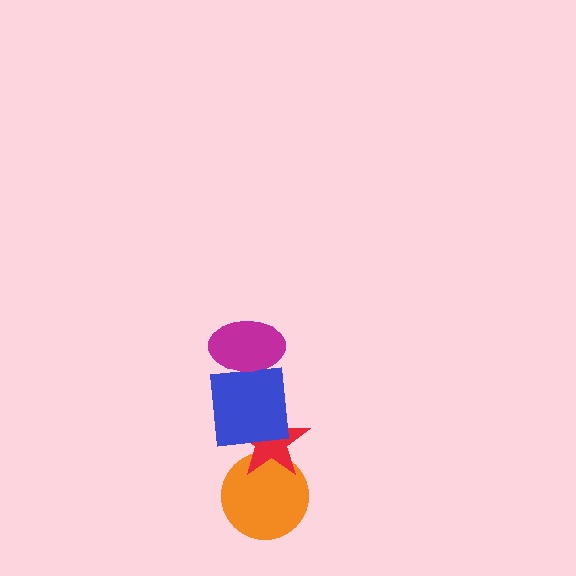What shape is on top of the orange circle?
The red star is on top of the orange circle.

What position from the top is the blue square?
The blue square is 2nd from the top.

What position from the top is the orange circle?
The orange circle is 4th from the top.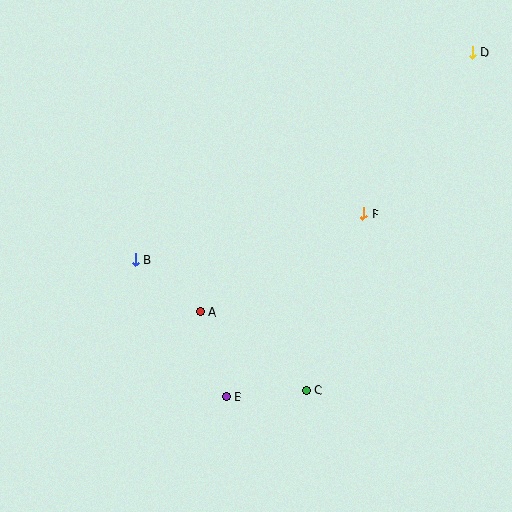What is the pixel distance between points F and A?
The distance between F and A is 190 pixels.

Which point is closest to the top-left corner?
Point B is closest to the top-left corner.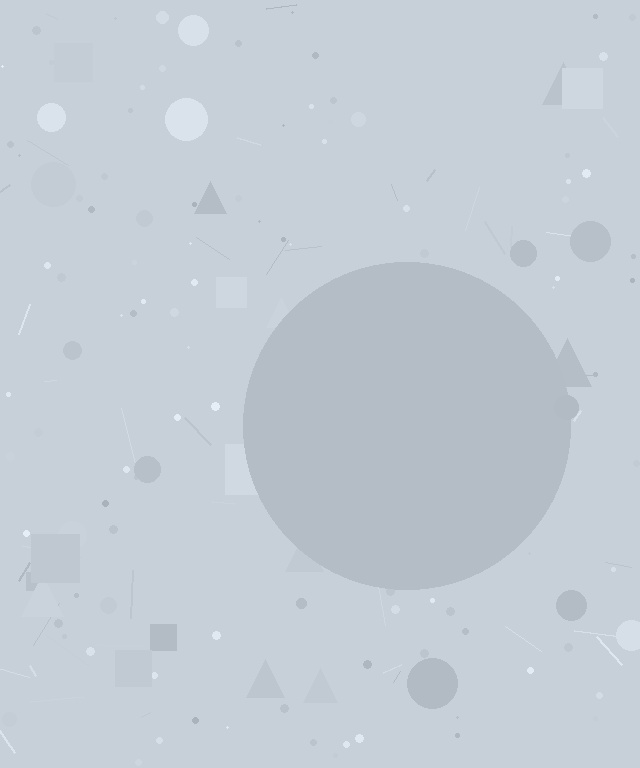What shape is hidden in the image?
A circle is hidden in the image.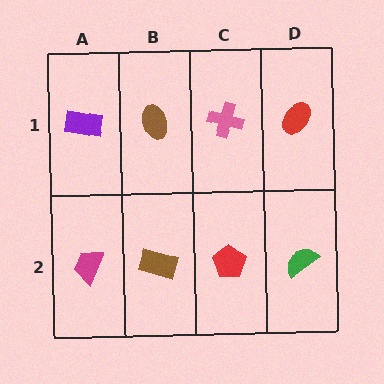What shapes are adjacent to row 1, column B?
A brown rectangle (row 2, column B), a purple rectangle (row 1, column A), a pink cross (row 1, column C).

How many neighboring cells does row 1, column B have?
3.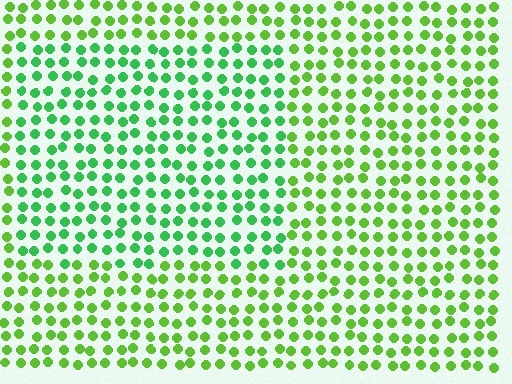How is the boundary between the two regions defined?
The boundary is defined purely by a slight shift in hue (about 31 degrees). Spacing, size, and orientation are identical on both sides.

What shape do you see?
I see a rectangle.